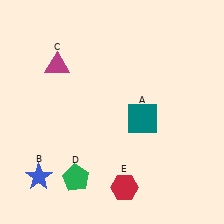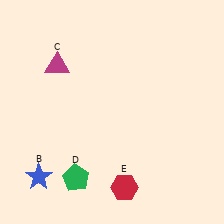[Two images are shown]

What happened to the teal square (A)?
The teal square (A) was removed in Image 2. It was in the bottom-right area of Image 1.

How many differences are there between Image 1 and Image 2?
There is 1 difference between the two images.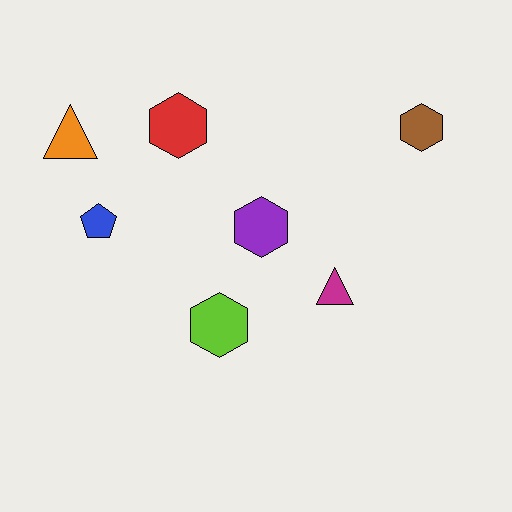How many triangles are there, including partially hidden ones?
There are 2 triangles.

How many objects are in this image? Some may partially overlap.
There are 7 objects.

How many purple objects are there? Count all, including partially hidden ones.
There is 1 purple object.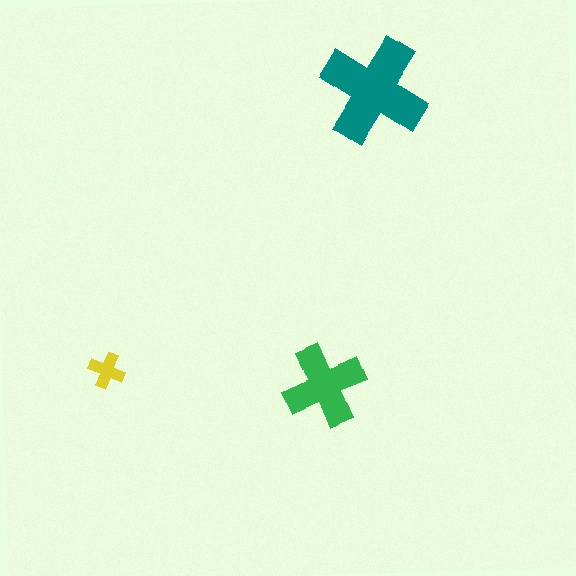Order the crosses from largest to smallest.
the teal one, the green one, the yellow one.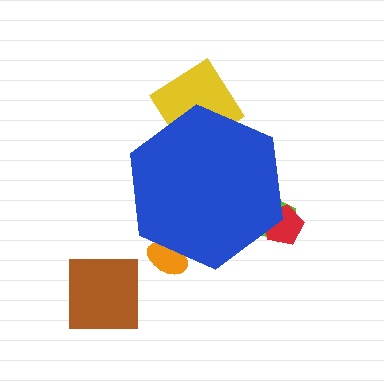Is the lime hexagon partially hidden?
Yes, the lime hexagon is partially hidden behind the blue hexagon.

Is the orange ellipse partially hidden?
Yes, the orange ellipse is partially hidden behind the blue hexagon.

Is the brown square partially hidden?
No, the brown square is fully visible.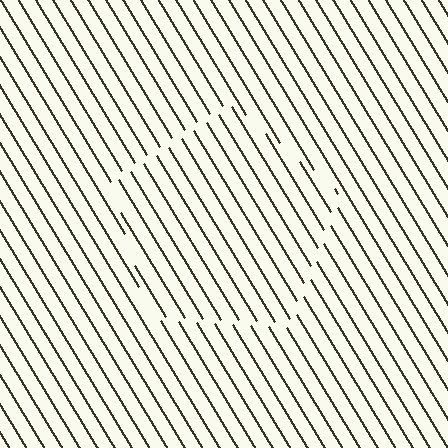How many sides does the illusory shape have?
5 sides — the line-ends trace a pentagon.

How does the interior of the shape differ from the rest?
The interior of the shape contains the same grating, shifted by half a period — the contour is defined by the phase discontinuity where line-ends from the inner and outer gratings abut.